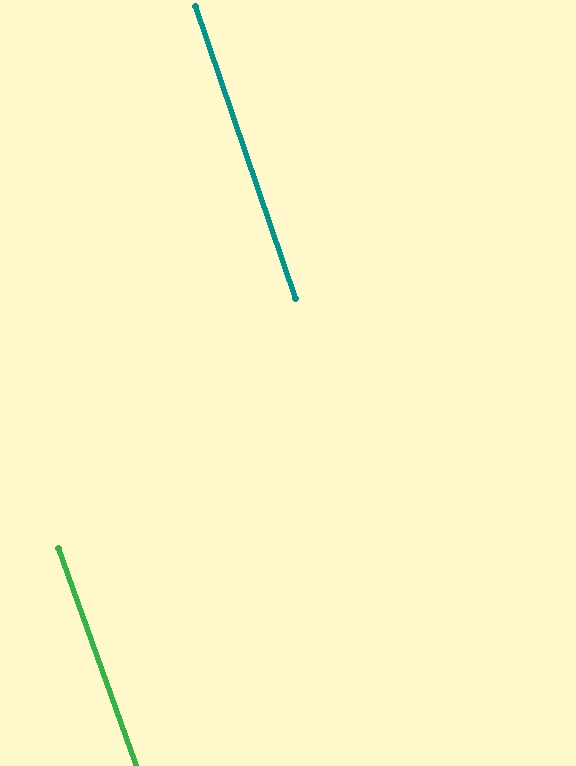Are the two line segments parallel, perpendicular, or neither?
Parallel — their directions differ by only 0.8°.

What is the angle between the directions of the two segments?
Approximately 1 degree.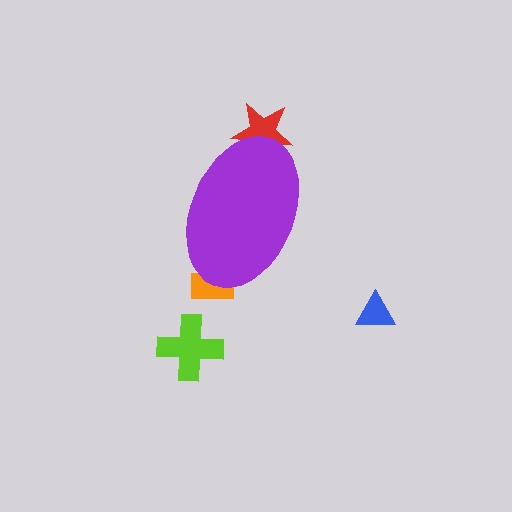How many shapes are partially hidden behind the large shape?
2 shapes are partially hidden.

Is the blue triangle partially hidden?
No, the blue triangle is fully visible.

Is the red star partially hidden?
Yes, the red star is partially hidden behind the purple ellipse.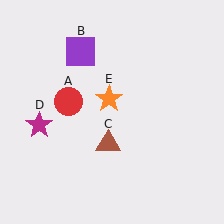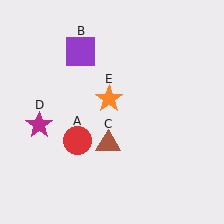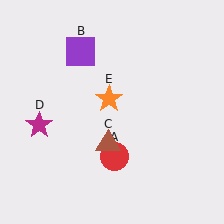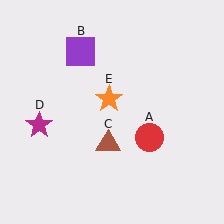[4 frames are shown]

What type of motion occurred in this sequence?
The red circle (object A) rotated counterclockwise around the center of the scene.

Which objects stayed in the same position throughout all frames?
Purple square (object B) and brown triangle (object C) and magenta star (object D) and orange star (object E) remained stationary.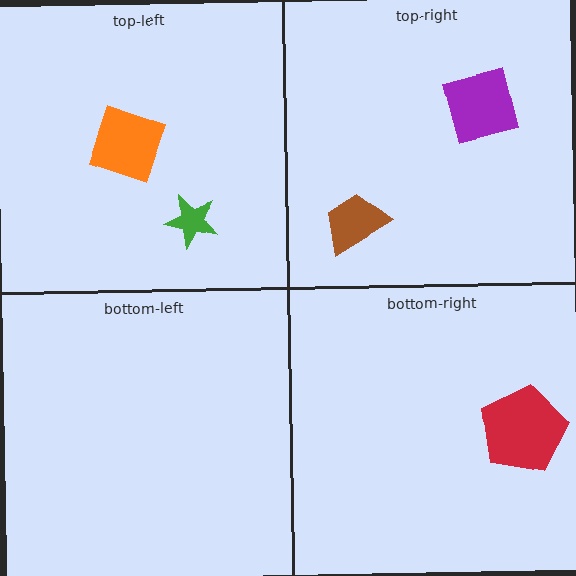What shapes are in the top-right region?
The brown trapezoid, the purple square.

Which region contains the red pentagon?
The bottom-right region.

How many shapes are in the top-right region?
2.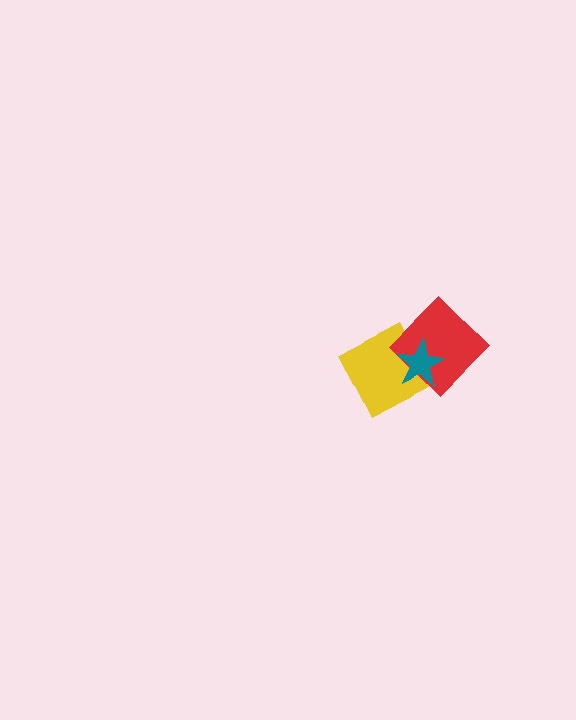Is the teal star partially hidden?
No, no other shape covers it.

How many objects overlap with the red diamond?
2 objects overlap with the red diamond.